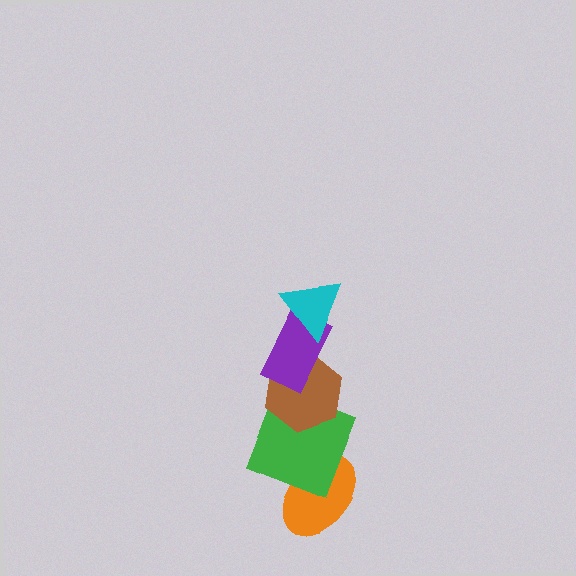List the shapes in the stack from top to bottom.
From top to bottom: the cyan triangle, the purple rectangle, the brown hexagon, the green square, the orange ellipse.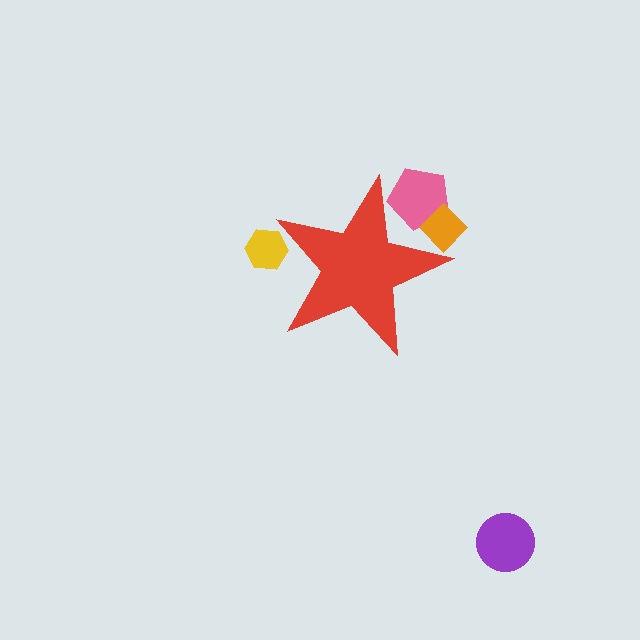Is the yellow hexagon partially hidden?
Yes, the yellow hexagon is partially hidden behind the red star.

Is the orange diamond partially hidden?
Yes, the orange diamond is partially hidden behind the red star.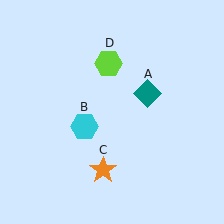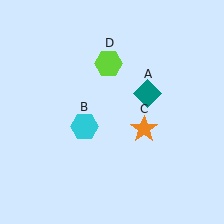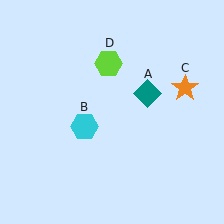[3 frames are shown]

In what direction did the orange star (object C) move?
The orange star (object C) moved up and to the right.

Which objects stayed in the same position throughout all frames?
Teal diamond (object A) and cyan hexagon (object B) and lime hexagon (object D) remained stationary.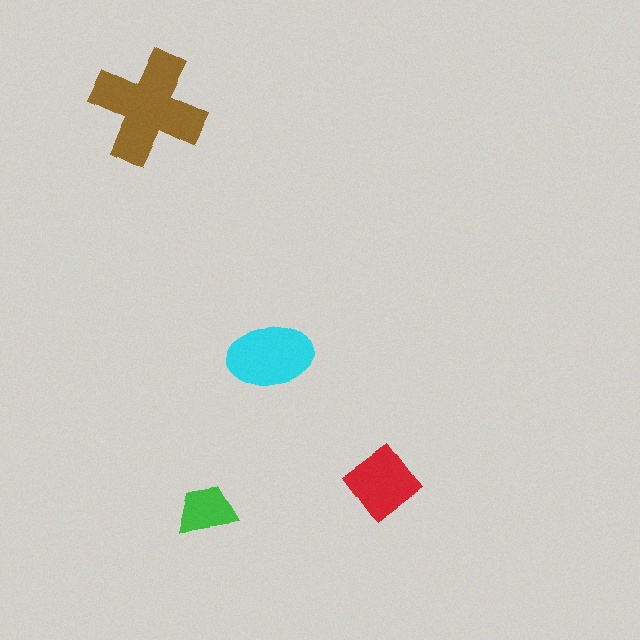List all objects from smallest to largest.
The green trapezoid, the red diamond, the cyan ellipse, the brown cross.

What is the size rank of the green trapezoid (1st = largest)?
4th.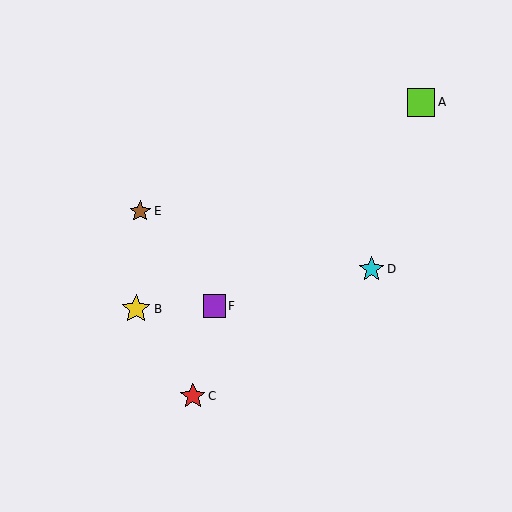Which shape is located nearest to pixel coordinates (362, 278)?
The cyan star (labeled D) at (371, 269) is nearest to that location.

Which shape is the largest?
The yellow star (labeled B) is the largest.